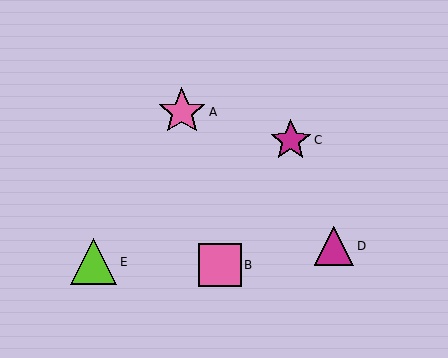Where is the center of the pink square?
The center of the pink square is at (220, 265).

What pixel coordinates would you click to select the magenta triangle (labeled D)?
Click at (334, 246) to select the magenta triangle D.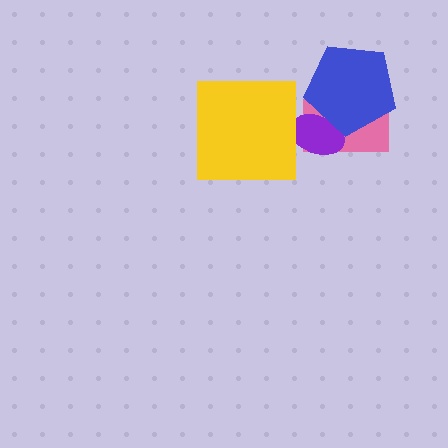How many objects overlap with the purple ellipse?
2 objects overlap with the purple ellipse.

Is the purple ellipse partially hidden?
Yes, it is partially covered by another shape.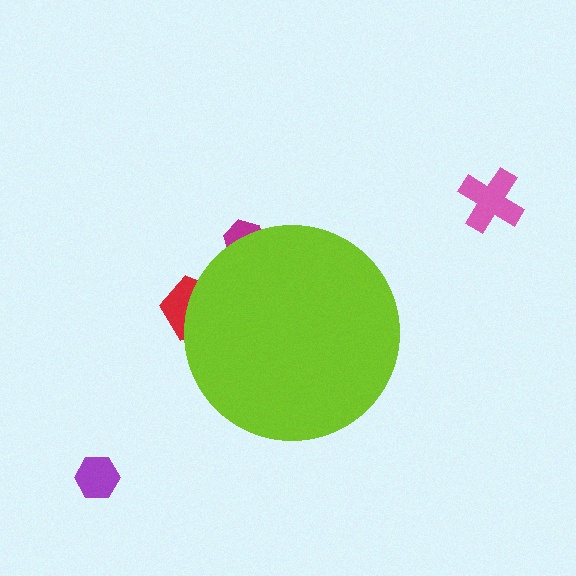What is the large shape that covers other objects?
A lime circle.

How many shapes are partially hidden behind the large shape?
2 shapes are partially hidden.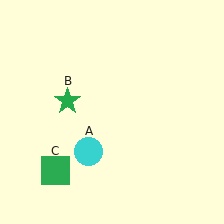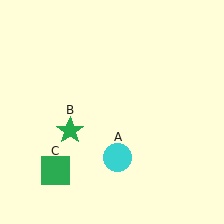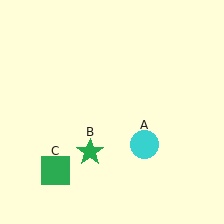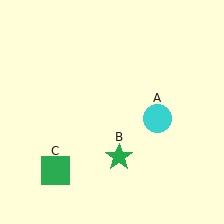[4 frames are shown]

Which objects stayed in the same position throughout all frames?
Green square (object C) remained stationary.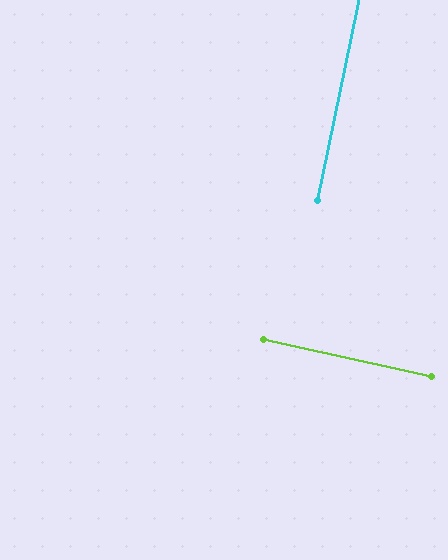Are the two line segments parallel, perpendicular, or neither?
Perpendicular — they meet at approximately 89°.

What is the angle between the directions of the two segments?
Approximately 89 degrees.